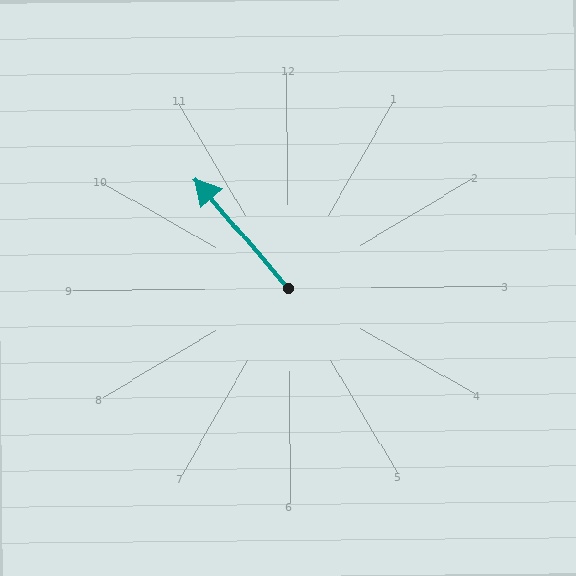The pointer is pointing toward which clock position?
Roughly 11 o'clock.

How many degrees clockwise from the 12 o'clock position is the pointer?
Approximately 320 degrees.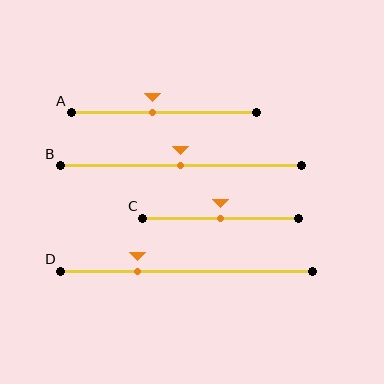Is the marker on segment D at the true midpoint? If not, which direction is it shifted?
No, the marker on segment D is shifted to the left by about 19% of the segment length.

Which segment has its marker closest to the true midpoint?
Segment B has its marker closest to the true midpoint.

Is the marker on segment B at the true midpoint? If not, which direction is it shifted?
Yes, the marker on segment B is at the true midpoint.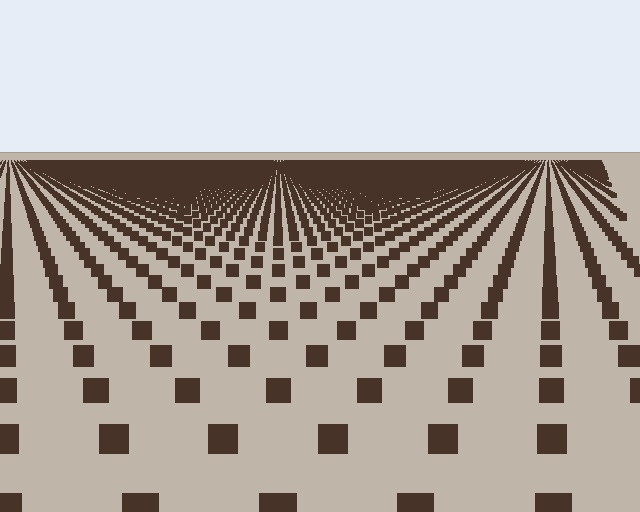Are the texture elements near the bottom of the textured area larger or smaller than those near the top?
Larger. Near the bottom, elements are closer to the viewer and appear at a bigger on-screen size.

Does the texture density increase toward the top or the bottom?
Density increases toward the top.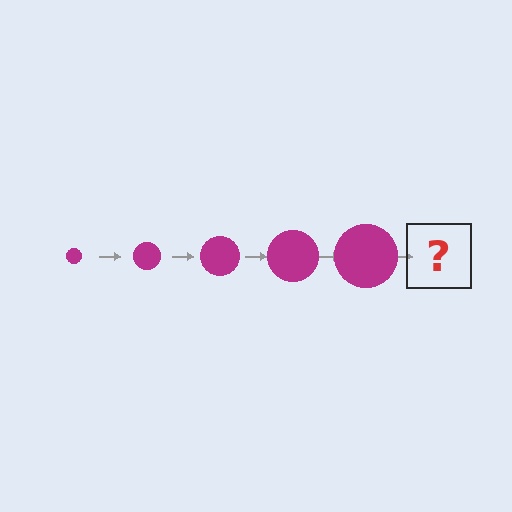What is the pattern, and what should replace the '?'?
The pattern is that the circle gets progressively larger each step. The '?' should be a magenta circle, larger than the previous one.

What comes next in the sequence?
The next element should be a magenta circle, larger than the previous one.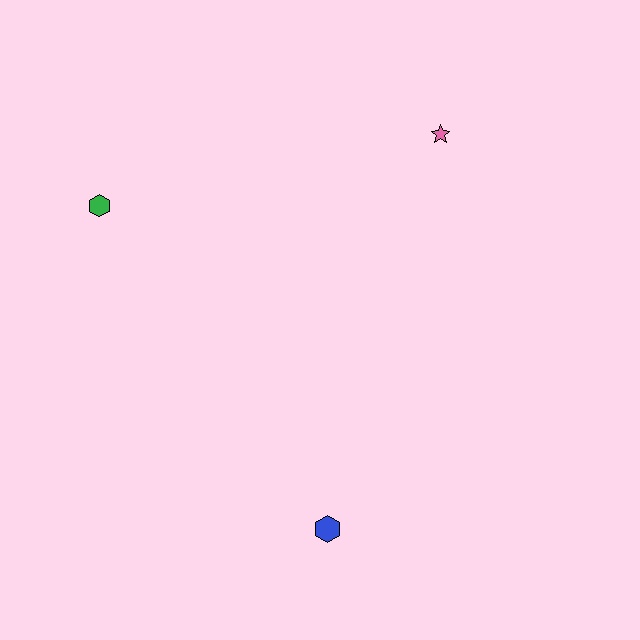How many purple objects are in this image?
There are no purple objects.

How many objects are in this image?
There are 3 objects.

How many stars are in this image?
There is 1 star.